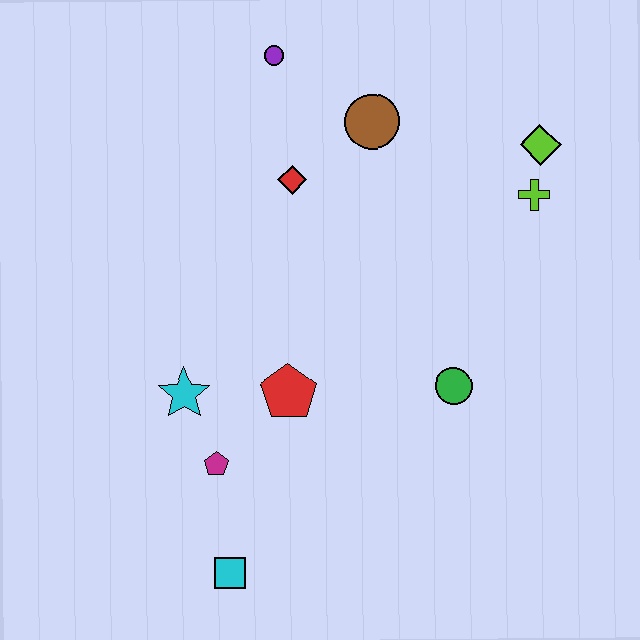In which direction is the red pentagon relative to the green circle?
The red pentagon is to the left of the green circle.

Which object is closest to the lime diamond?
The lime cross is closest to the lime diamond.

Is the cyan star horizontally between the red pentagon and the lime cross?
No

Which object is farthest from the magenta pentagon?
The lime diamond is farthest from the magenta pentagon.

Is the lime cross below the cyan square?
No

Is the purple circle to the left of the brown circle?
Yes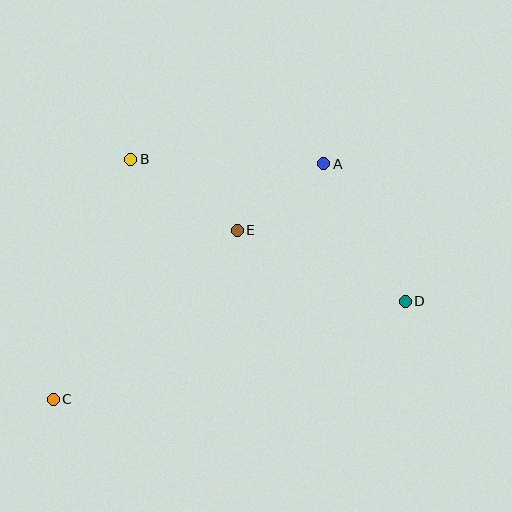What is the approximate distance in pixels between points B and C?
The distance between B and C is approximately 252 pixels.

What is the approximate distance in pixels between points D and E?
The distance between D and E is approximately 182 pixels.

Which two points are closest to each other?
Points A and E are closest to each other.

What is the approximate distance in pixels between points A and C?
The distance between A and C is approximately 358 pixels.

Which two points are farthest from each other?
Points C and D are farthest from each other.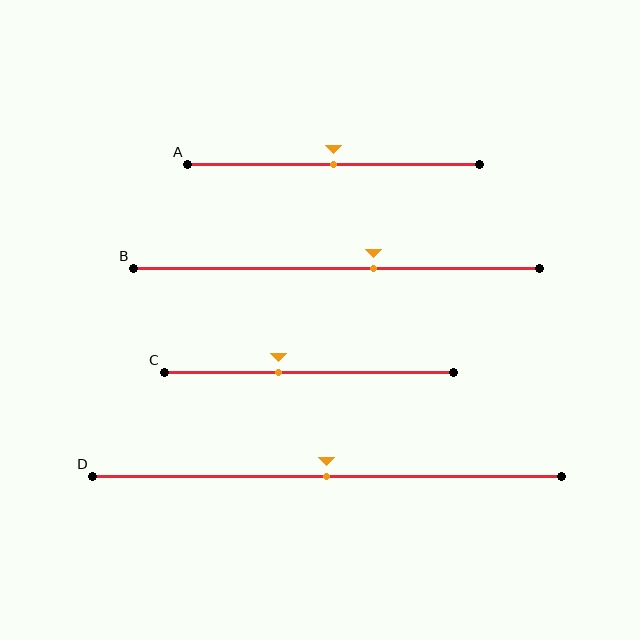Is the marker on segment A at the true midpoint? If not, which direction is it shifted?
Yes, the marker on segment A is at the true midpoint.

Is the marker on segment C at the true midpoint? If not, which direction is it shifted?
No, the marker on segment C is shifted to the left by about 10% of the segment length.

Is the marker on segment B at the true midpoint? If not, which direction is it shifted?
No, the marker on segment B is shifted to the right by about 9% of the segment length.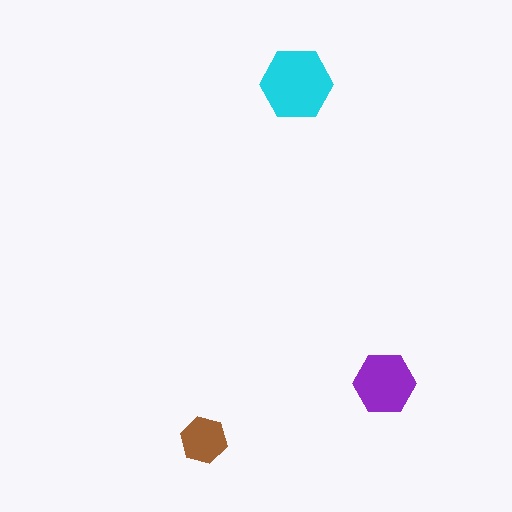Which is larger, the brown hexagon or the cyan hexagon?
The cyan one.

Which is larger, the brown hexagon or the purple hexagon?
The purple one.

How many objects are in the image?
There are 3 objects in the image.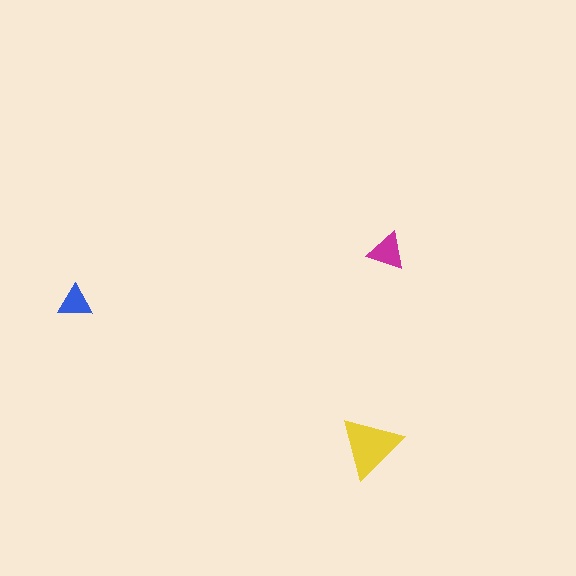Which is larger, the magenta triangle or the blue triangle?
The magenta one.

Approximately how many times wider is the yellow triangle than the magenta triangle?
About 1.5 times wider.